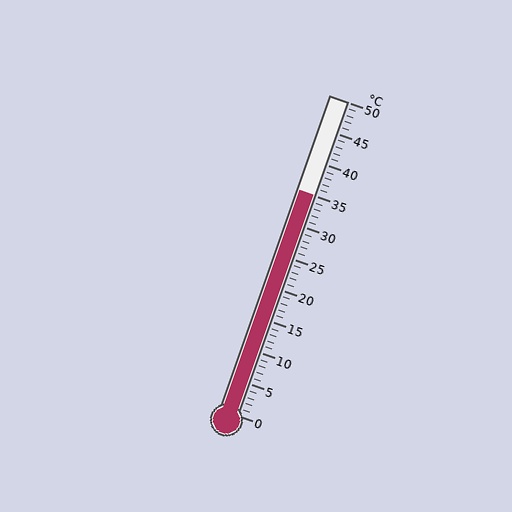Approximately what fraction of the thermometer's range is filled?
The thermometer is filled to approximately 70% of its range.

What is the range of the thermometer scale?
The thermometer scale ranges from 0°C to 50°C.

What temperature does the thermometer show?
The thermometer shows approximately 35°C.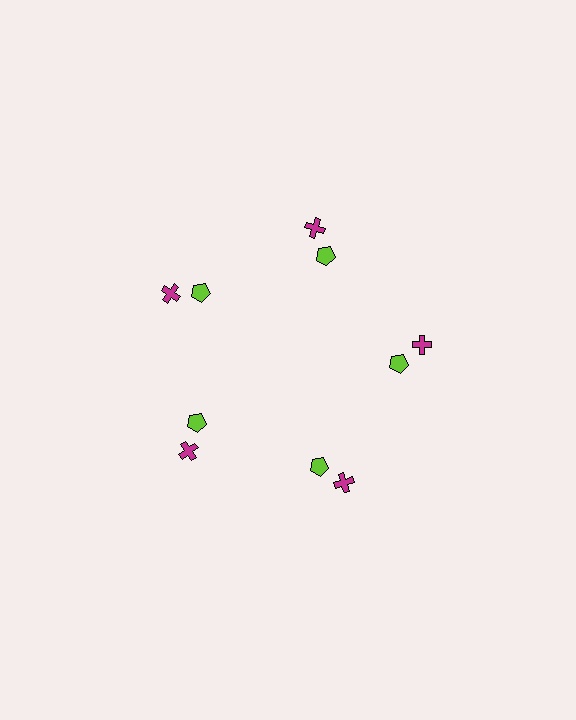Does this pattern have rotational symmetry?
Yes, this pattern has 5-fold rotational symmetry. It looks the same after rotating 72 degrees around the center.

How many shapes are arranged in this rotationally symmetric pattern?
There are 10 shapes, arranged in 5 groups of 2.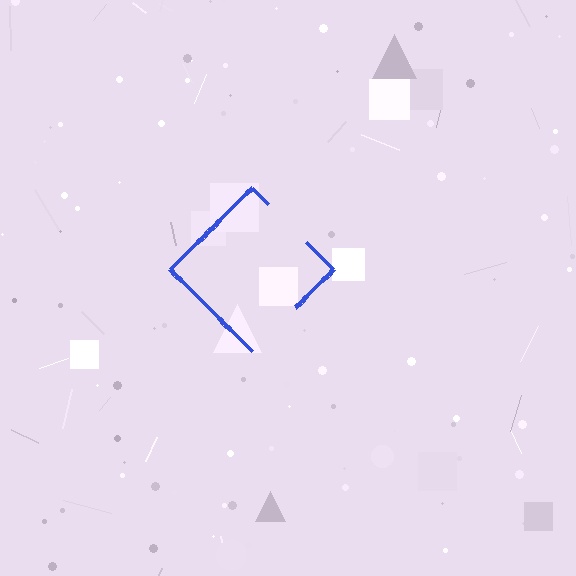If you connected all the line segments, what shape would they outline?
They would outline a diamond.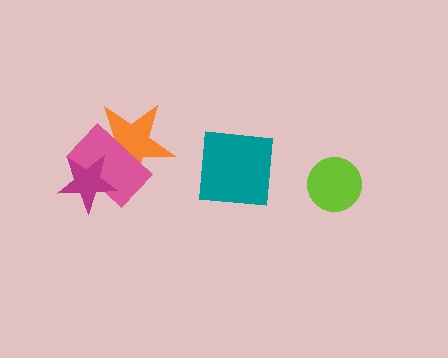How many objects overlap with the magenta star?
2 objects overlap with the magenta star.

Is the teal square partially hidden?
No, no other shape covers it.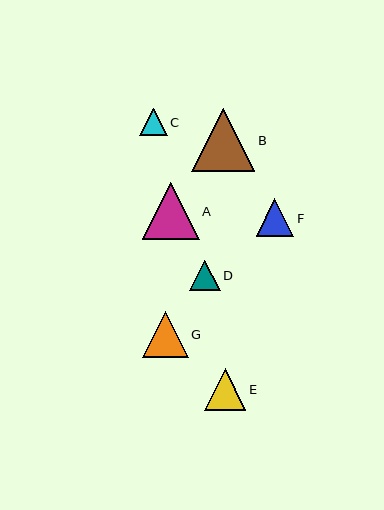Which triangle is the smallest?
Triangle C is the smallest with a size of approximately 28 pixels.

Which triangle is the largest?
Triangle B is the largest with a size of approximately 63 pixels.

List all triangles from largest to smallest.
From largest to smallest: B, A, G, E, F, D, C.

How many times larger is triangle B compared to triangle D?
Triangle B is approximately 2.1 times the size of triangle D.